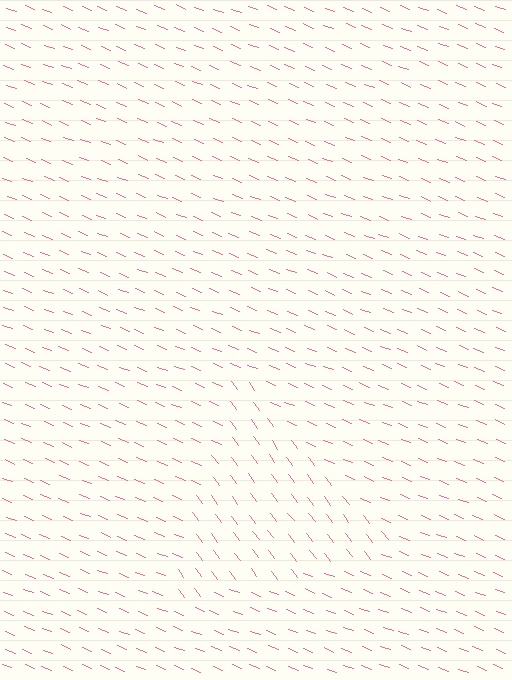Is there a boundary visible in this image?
Yes, there is a texture boundary formed by a change in line orientation.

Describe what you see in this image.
The image is filled with small pink line segments. A triangle region in the image has lines oriented differently from the surrounding lines, creating a visible texture boundary.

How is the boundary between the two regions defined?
The boundary is defined purely by a change in line orientation (approximately 32 degrees difference). All lines are the same color and thickness.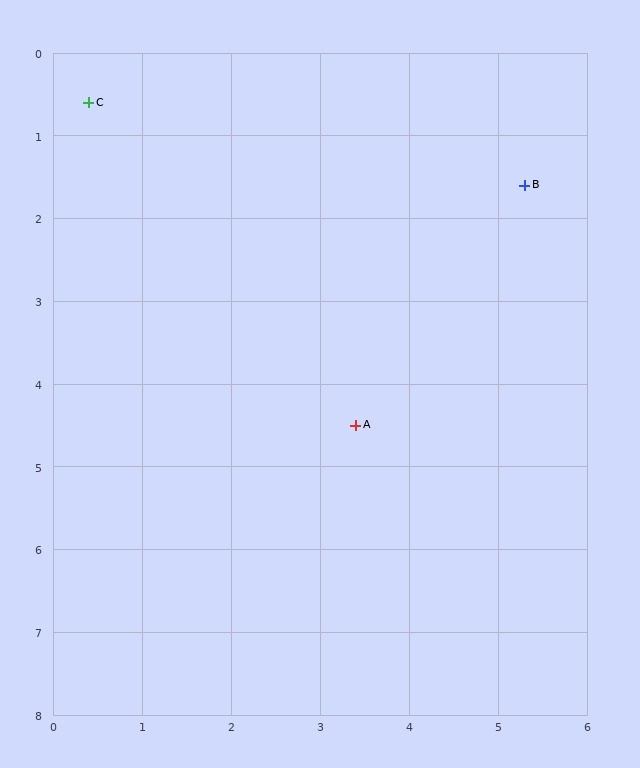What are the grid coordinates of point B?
Point B is at approximately (5.3, 1.6).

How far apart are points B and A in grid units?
Points B and A are about 3.5 grid units apart.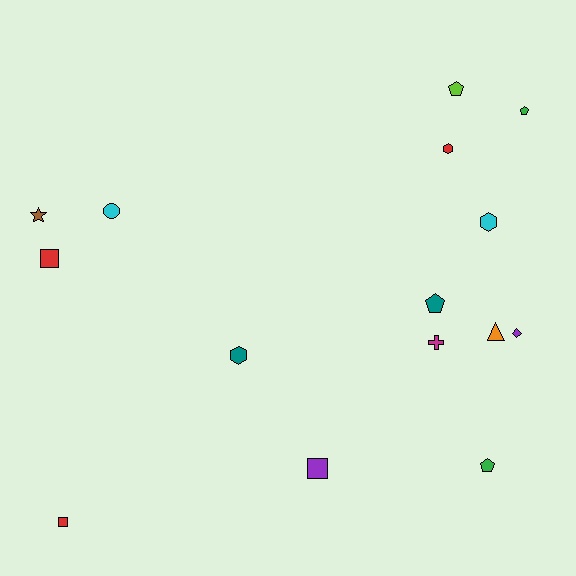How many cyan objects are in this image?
There are 2 cyan objects.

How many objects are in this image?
There are 15 objects.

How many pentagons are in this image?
There are 4 pentagons.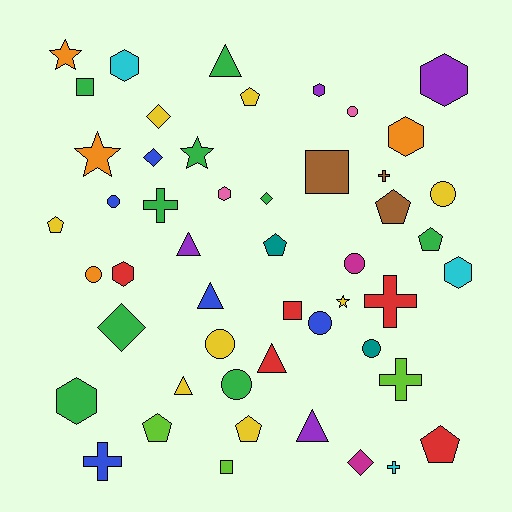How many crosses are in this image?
There are 6 crosses.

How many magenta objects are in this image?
There are 2 magenta objects.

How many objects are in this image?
There are 50 objects.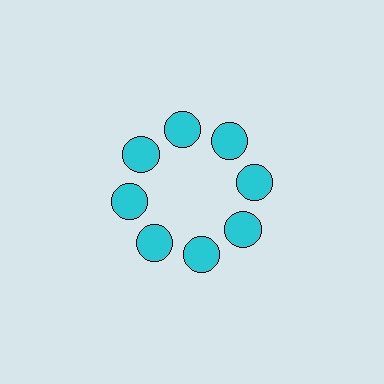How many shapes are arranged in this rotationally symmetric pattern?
There are 8 shapes, arranged in 8 groups of 1.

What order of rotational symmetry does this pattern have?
This pattern has 8-fold rotational symmetry.